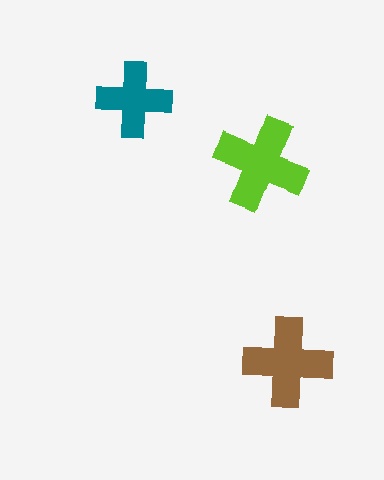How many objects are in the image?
There are 3 objects in the image.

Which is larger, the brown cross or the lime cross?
The lime one.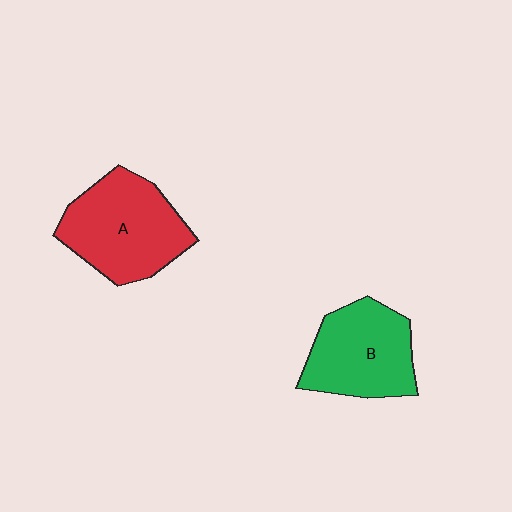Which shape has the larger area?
Shape A (red).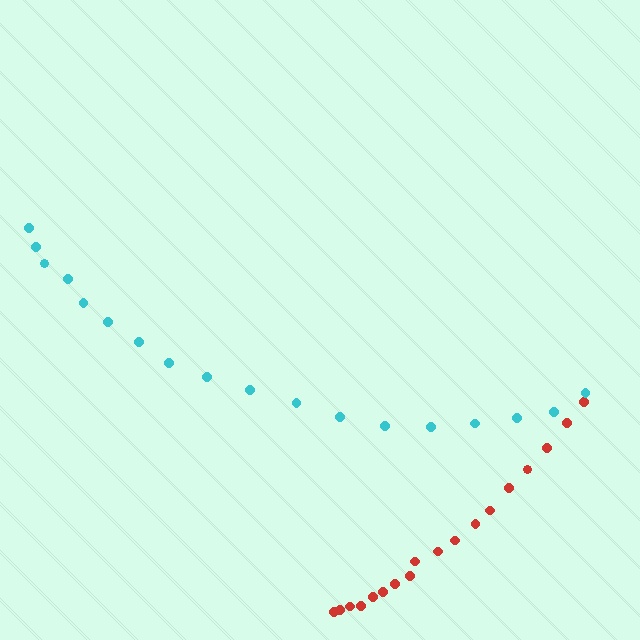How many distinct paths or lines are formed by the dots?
There are 2 distinct paths.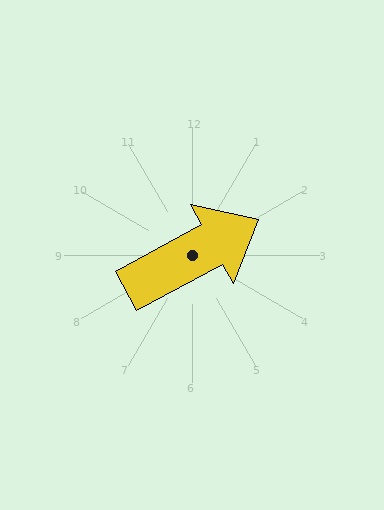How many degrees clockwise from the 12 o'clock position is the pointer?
Approximately 61 degrees.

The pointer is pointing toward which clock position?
Roughly 2 o'clock.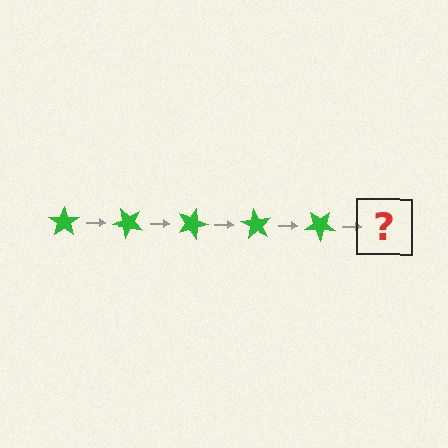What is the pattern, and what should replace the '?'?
The pattern is that the star rotates 45 degrees each step. The '?' should be a green star rotated 225 degrees.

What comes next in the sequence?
The next element should be a green star rotated 225 degrees.